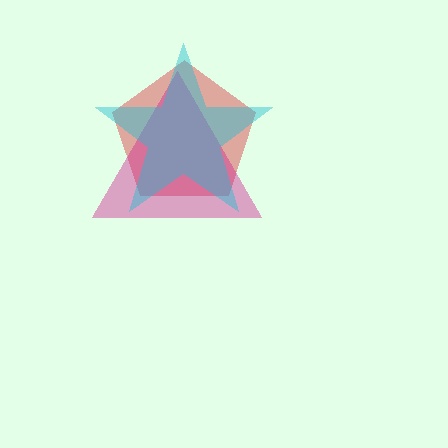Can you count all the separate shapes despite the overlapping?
Yes, there are 3 separate shapes.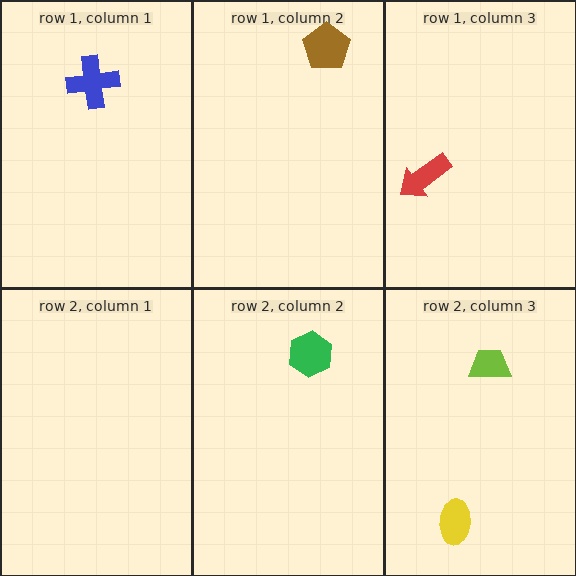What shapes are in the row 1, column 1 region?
The blue cross.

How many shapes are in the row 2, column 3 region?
2.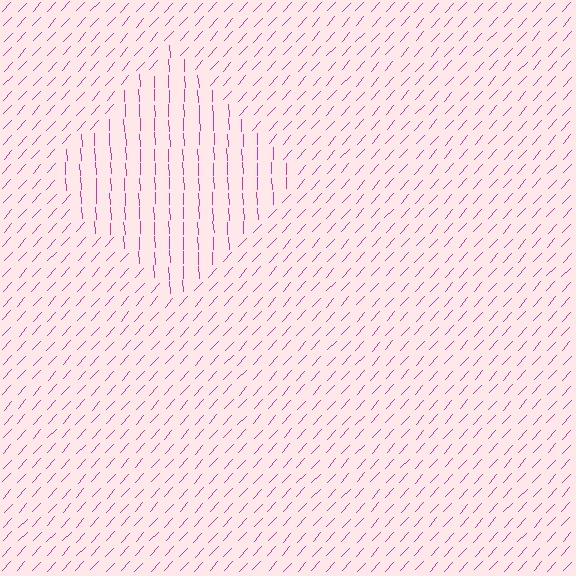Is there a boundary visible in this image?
Yes, there is a texture boundary formed by a change in line orientation.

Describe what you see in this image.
The image is filled with small magenta line segments. A diamond region in the image has lines oriented differently from the surrounding lines, creating a visible texture boundary.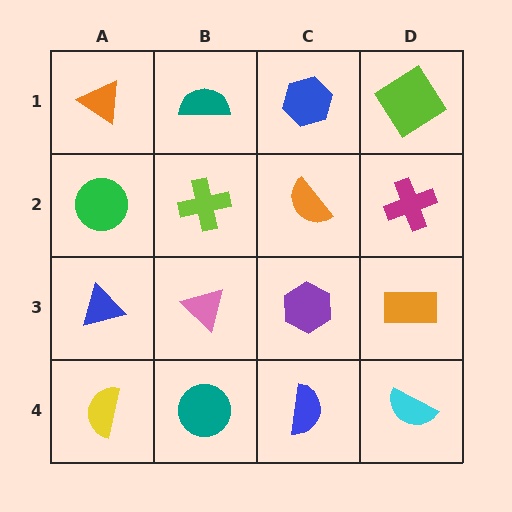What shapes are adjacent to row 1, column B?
A lime cross (row 2, column B), an orange triangle (row 1, column A), a blue hexagon (row 1, column C).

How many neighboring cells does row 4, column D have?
2.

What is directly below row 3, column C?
A blue semicircle.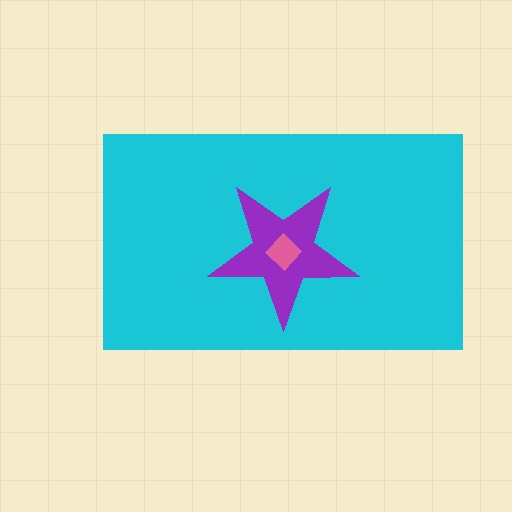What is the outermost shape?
The cyan rectangle.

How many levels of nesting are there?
3.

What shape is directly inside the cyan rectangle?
The purple star.